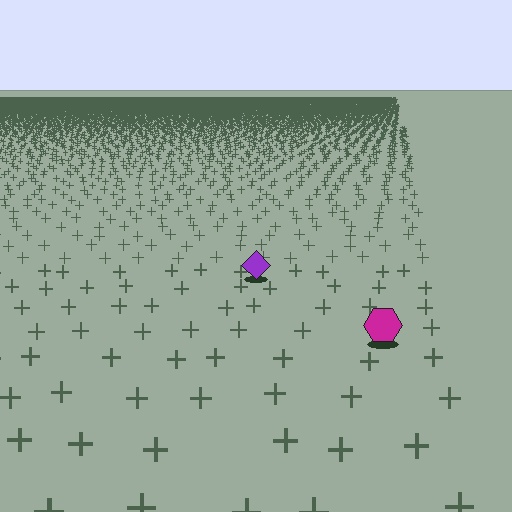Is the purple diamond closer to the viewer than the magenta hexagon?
No. The magenta hexagon is closer — you can tell from the texture gradient: the ground texture is coarser near it.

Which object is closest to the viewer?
The magenta hexagon is closest. The texture marks near it are larger and more spread out.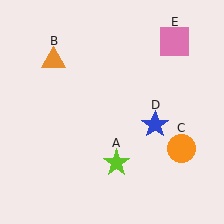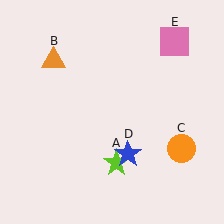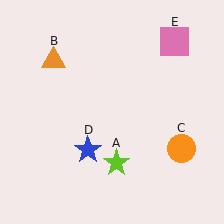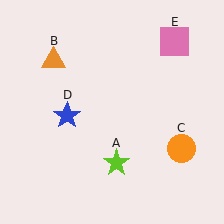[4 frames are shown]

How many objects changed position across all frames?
1 object changed position: blue star (object D).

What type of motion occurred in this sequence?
The blue star (object D) rotated clockwise around the center of the scene.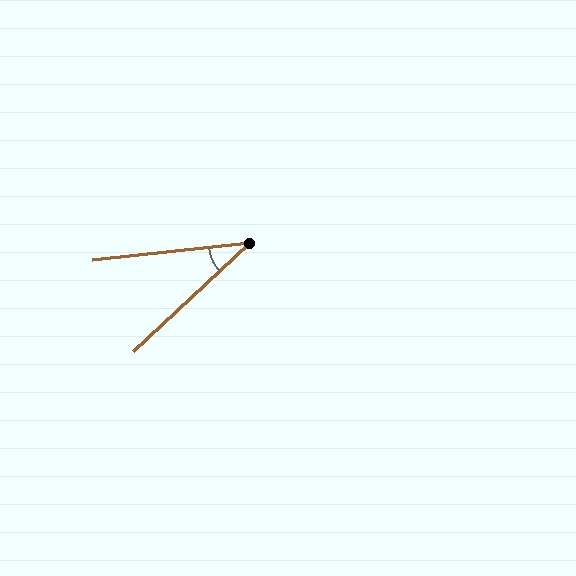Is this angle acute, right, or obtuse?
It is acute.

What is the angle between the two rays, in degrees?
Approximately 37 degrees.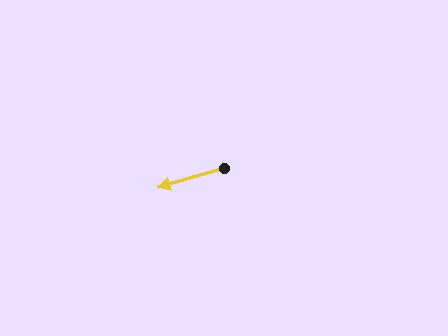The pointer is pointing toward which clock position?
Roughly 8 o'clock.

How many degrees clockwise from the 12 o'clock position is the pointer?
Approximately 254 degrees.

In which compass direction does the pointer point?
West.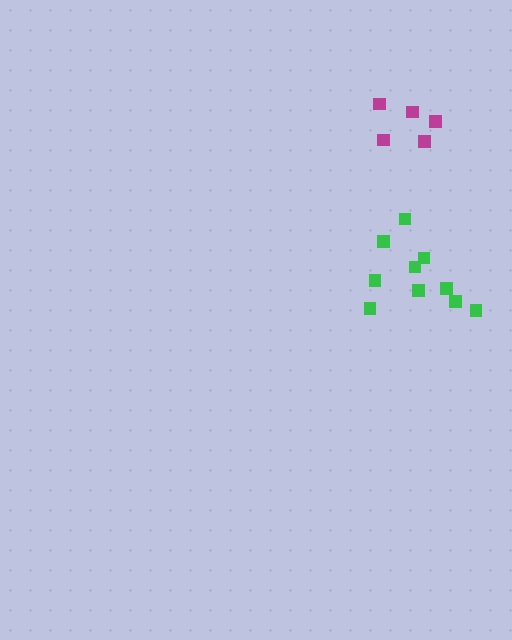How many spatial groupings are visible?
There are 2 spatial groupings.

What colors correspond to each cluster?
The clusters are colored: magenta, green.